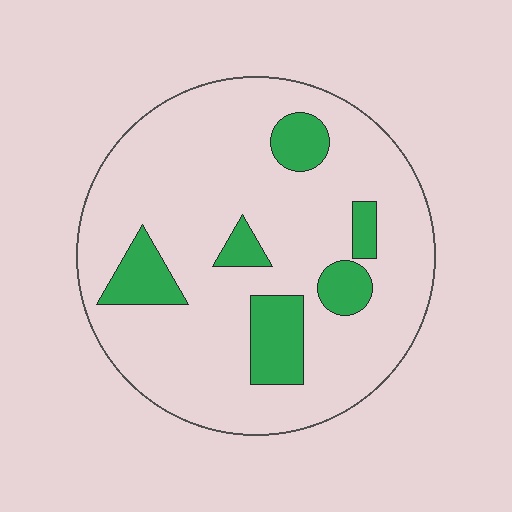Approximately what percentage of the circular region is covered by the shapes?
Approximately 15%.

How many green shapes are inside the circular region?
6.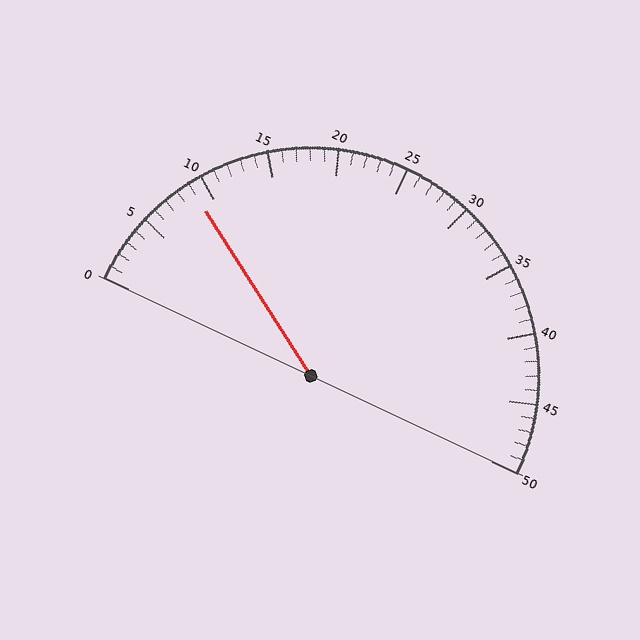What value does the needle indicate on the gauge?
The needle indicates approximately 9.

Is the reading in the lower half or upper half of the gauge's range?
The reading is in the lower half of the range (0 to 50).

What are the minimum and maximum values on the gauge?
The gauge ranges from 0 to 50.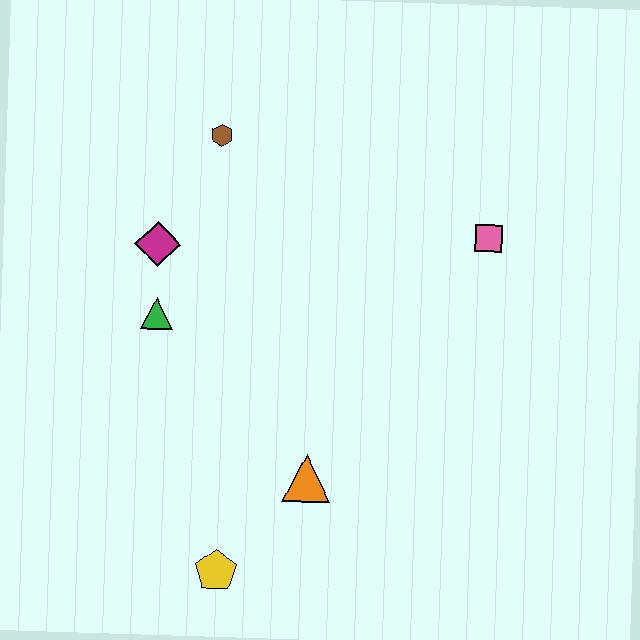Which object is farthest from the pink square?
The yellow pentagon is farthest from the pink square.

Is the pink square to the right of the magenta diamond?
Yes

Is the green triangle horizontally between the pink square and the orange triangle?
No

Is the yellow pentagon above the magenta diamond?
No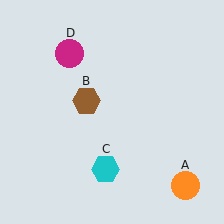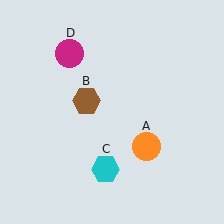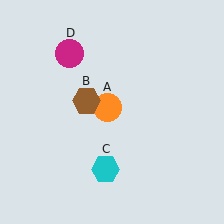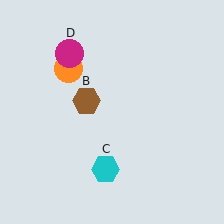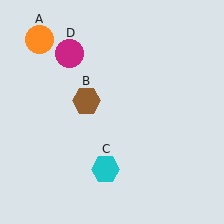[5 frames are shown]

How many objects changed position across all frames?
1 object changed position: orange circle (object A).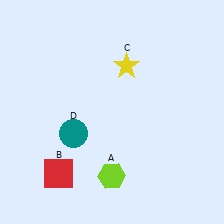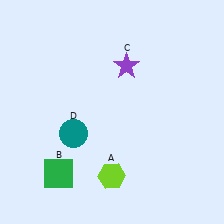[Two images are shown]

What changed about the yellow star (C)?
In Image 1, C is yellow. In Image 2, it changed to purple.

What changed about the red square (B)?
In Image 1, B is red. In Image 2, it changed to green.